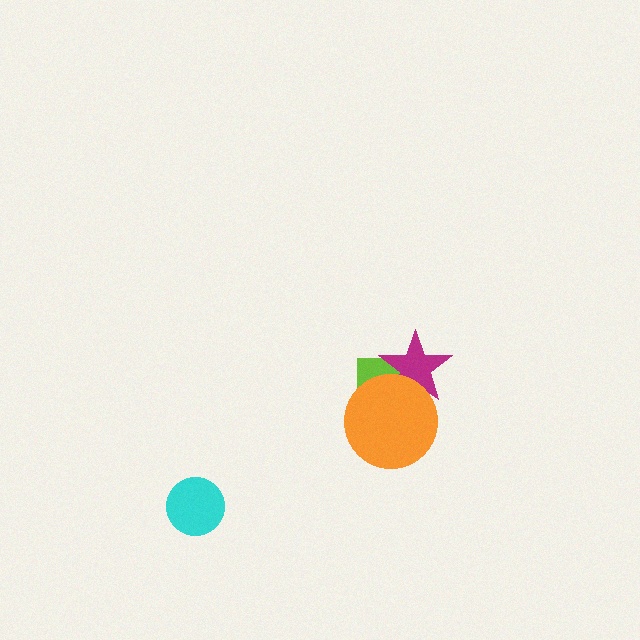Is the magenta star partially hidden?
Yes, it is partially covered by another shape.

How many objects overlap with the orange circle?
2 objects overlap with the orange circle.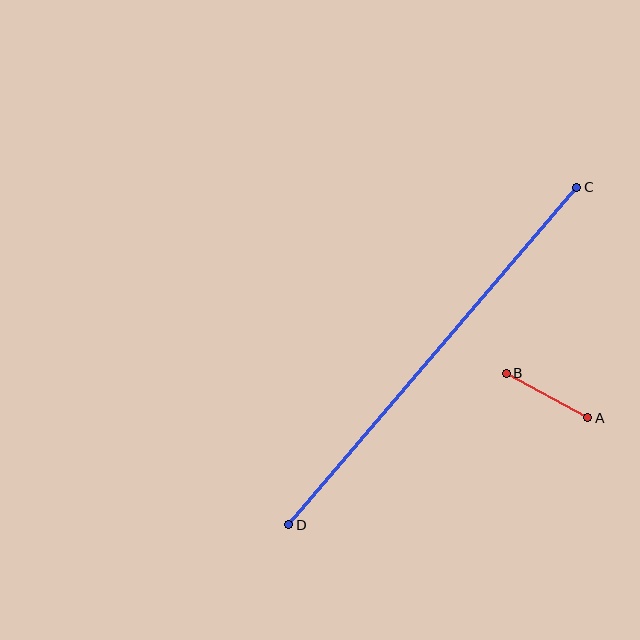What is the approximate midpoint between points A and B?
The midpoint is at approximately (547, 395) pixels.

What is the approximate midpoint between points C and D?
The midpoint is at approximately (433, 356) pixels.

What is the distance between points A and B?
The distance is approximately 93 pixels.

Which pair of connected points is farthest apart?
Points C and D are farthest apart.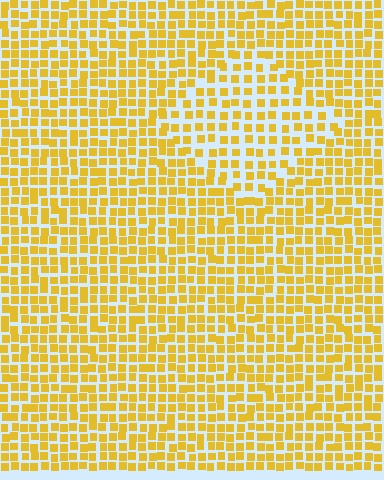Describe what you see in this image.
The image contains small yellow elements arranged at two different densities. A diamond-shaped region is visible where the elements are less densely packed than the surrounding area.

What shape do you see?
I see a diamond.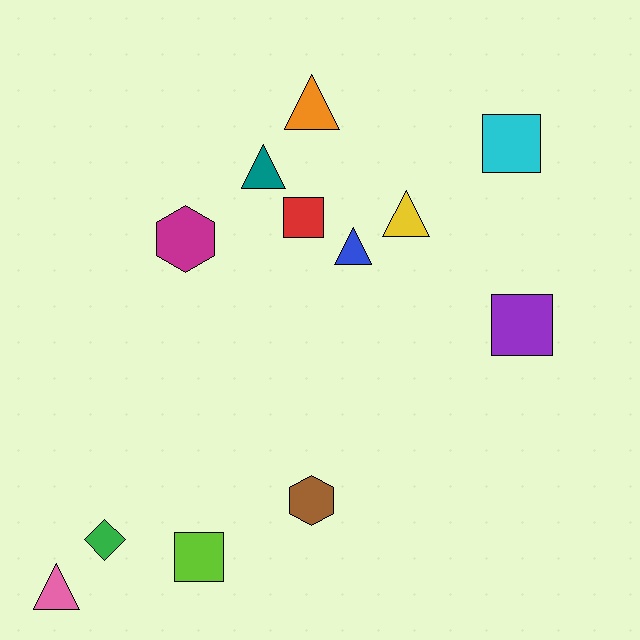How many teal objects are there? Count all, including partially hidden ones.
There is 1 teal object.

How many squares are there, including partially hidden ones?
There are 4 squares.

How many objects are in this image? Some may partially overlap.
There are 12 objects.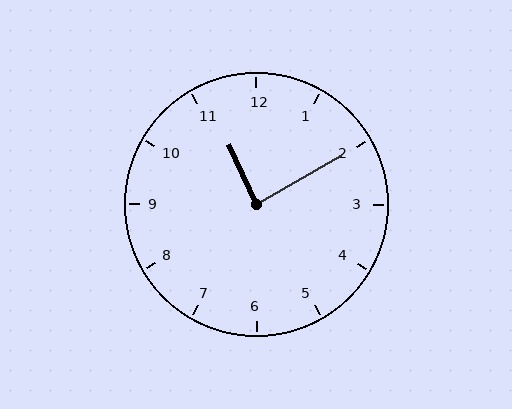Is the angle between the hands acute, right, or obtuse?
It is right.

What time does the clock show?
11:10.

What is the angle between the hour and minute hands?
Approximately 85 degrees.